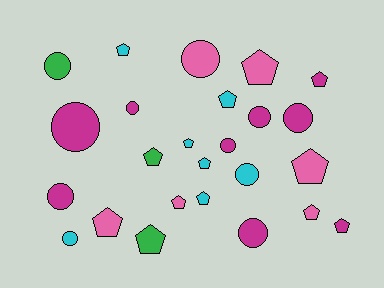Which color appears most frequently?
Magenta, with 9 objects.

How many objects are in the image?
There are 25 objects.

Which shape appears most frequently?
Pentagon, with 14 objects.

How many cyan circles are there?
There are 2 cyan circles.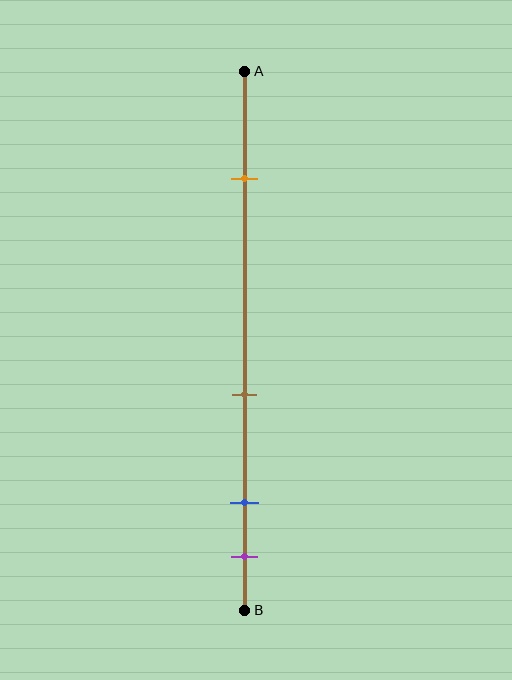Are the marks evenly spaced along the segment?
No, the marks are not evenly spaced.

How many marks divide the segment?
There are 4 marks dividing the segment.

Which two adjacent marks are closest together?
The blue and purple marks are the closest adjacent pair.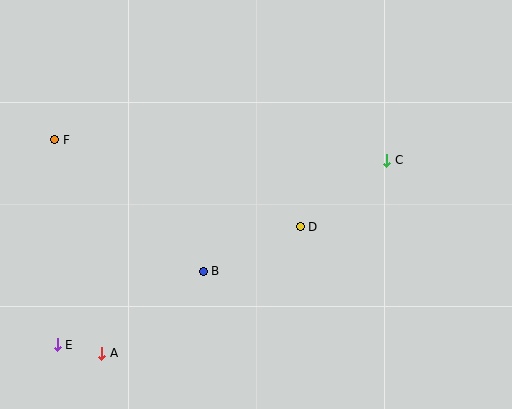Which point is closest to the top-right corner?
Point C is closest to the top-right corner.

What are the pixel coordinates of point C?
Point C is at (387, 160).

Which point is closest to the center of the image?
Point D at (300, 227) is closest to the center.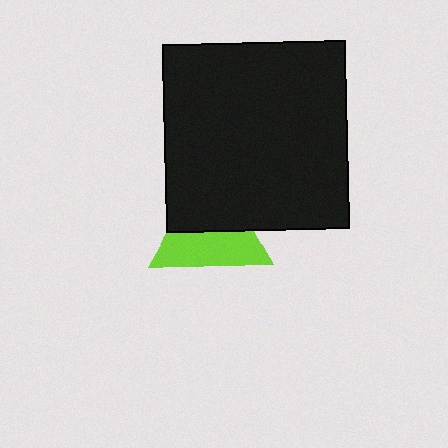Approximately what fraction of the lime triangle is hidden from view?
Roughly 48% of the lime triangle is hidden behind the black rectangle.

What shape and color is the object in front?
The object in front is a black rectangle.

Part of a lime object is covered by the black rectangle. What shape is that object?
It is a triangle.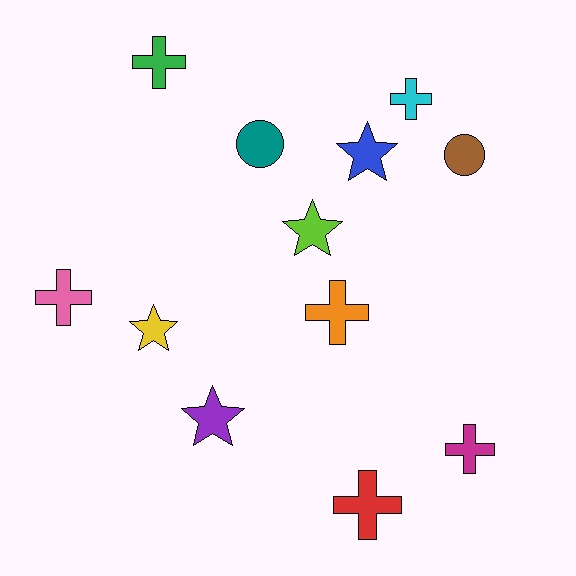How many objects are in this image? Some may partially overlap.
There are 12 objects.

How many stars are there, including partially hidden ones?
There are 4 stars.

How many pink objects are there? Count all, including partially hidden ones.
There is 1 pink object.